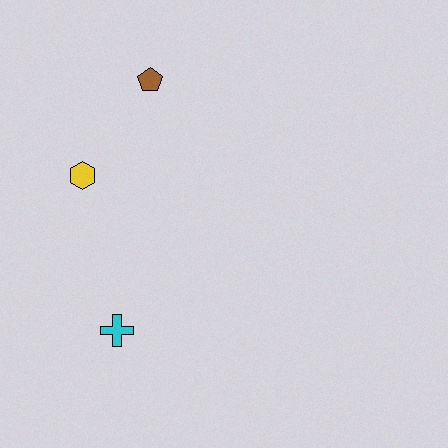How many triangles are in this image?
There are no triangles.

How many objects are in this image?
There are 3 objects.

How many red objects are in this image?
There are no red objects.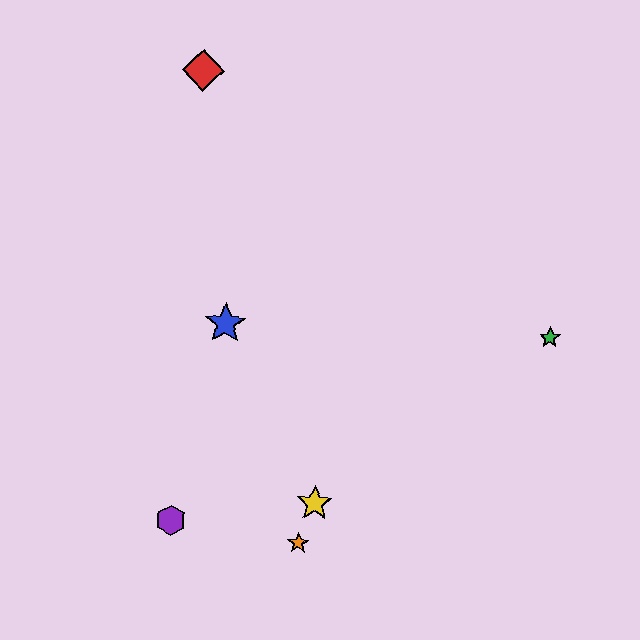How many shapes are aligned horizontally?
2 shapes (the blue star, the green star) are aligned horizontally.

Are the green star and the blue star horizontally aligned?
Yes, both are at y≈338.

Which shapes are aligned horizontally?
The blue star, the green star are aligned horizontally.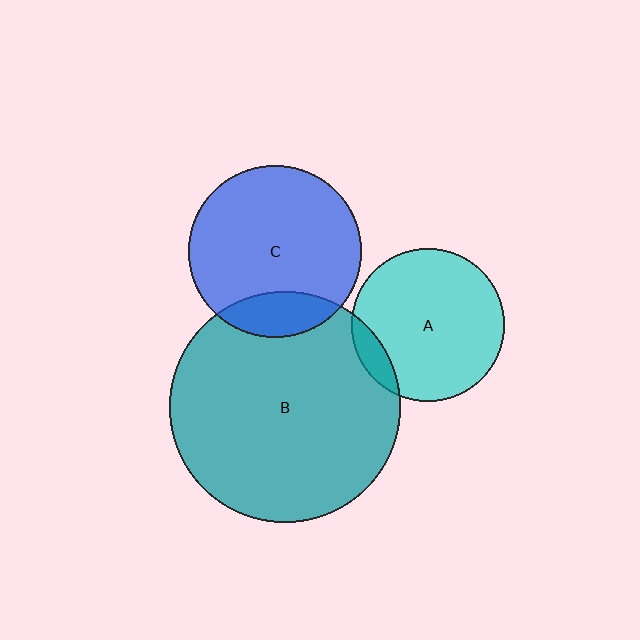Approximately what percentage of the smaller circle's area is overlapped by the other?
Approximately 10%.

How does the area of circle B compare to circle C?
Approximately 1.8 times.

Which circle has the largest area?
Circle B (teal).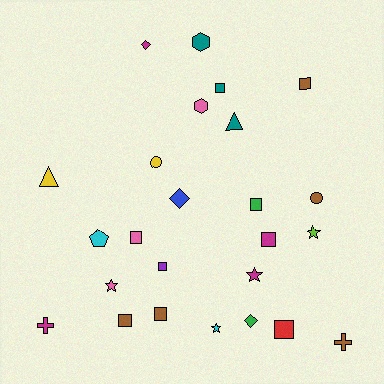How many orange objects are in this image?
There are no orange objects.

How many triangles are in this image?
There are 2 triangles.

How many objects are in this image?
There are 25 objects.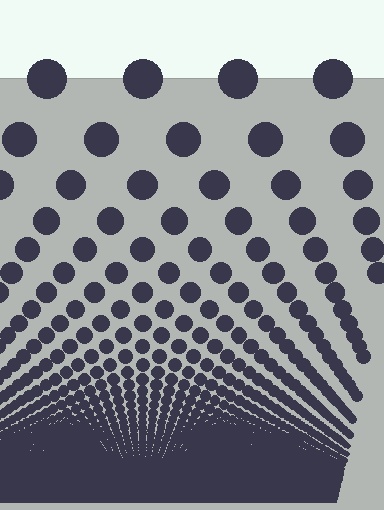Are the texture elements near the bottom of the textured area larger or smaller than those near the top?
Smaller. The gradient is inverted — elements near the bottom are smaller and denser.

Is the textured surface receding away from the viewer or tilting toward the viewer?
The surface appears to tilt toward the viewer. Texture elements get larger and sparser toward the top.